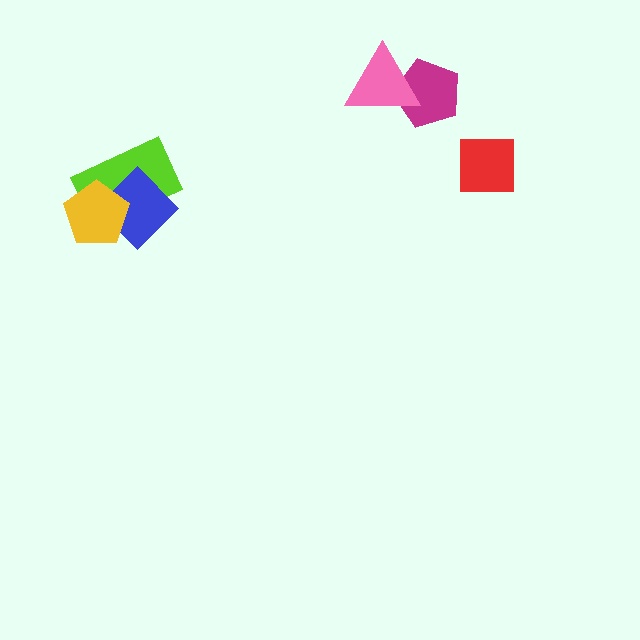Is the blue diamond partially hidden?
Yes, it is partially covered by another shape.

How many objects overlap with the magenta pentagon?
1 object overlaps with the magenta pentagon.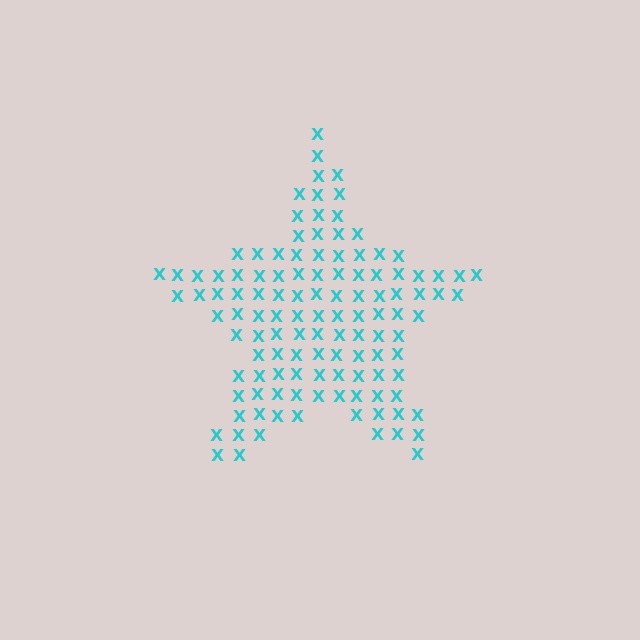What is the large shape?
The large shape is a star.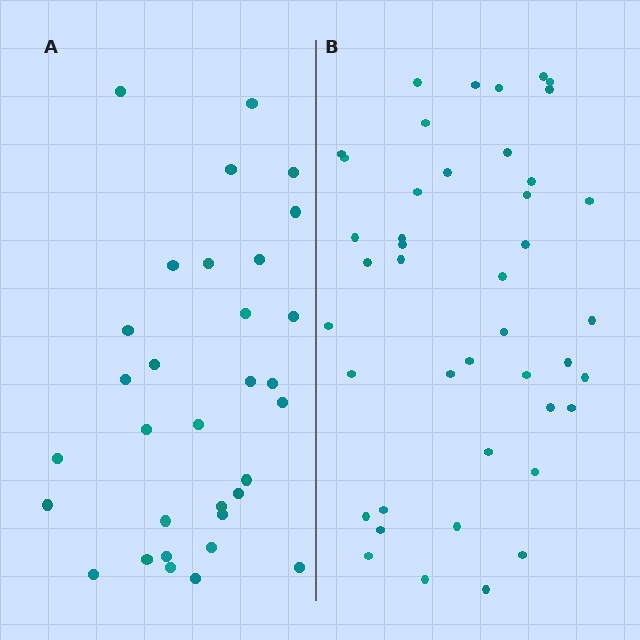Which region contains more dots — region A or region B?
Region B (the right region) has more dots.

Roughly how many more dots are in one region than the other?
Region B has roughly 12 or so more dots than region A.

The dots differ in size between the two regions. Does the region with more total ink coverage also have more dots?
No. Region A has more total ink coverage because its dots are larger, but region B actually contains more individual dots. Total area can be misleading — the number of items is what matters here.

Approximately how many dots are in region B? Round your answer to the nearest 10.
About 40 dots. (The exact count is 43, which rounds to 40.)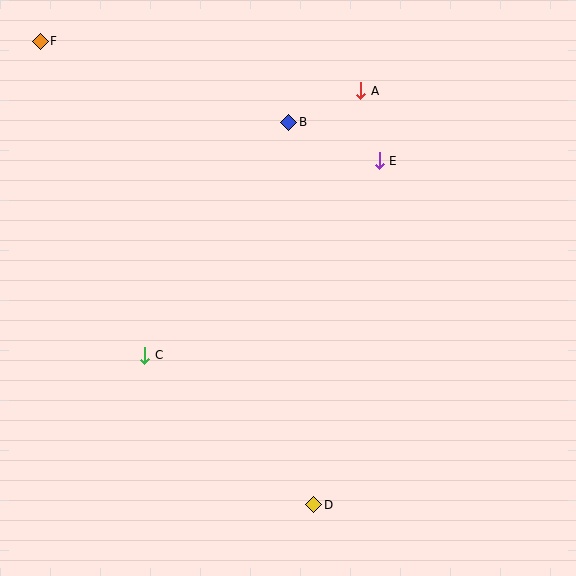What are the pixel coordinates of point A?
Point A is at (361, 91).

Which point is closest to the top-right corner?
Point A is closest to the top-right corner.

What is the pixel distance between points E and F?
The distance between E and F is 359 pixels.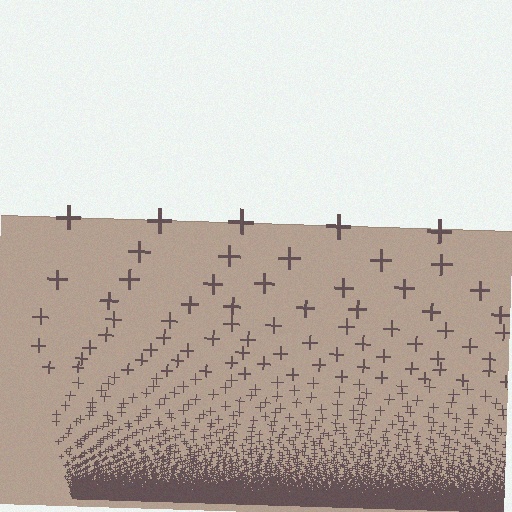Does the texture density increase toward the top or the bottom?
Density increases toward the bottom.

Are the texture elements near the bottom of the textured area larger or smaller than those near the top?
Smaller. The gradient is inverted — elements near the bottom are smaller and denser.